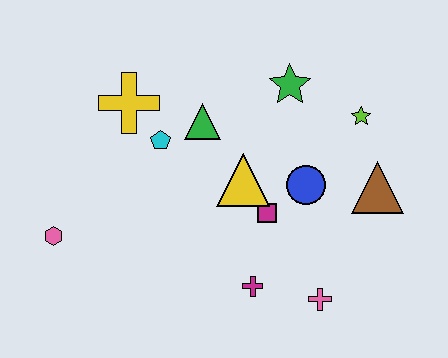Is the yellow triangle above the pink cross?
Yes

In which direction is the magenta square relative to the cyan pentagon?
The magenta square is to the right of the cyan pentagon.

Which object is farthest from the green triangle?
The pink cross is farthest from the green triangle.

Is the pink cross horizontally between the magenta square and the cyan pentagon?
No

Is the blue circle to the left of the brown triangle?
Yes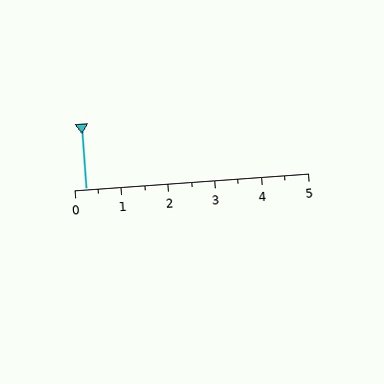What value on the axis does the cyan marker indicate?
The marker indicates approximately 0.2.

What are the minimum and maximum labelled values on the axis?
The axis runs from 0 to 5.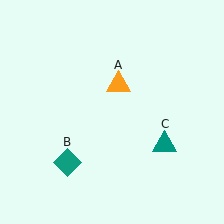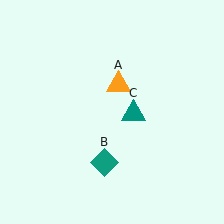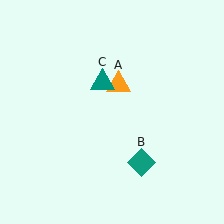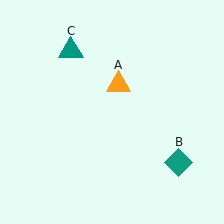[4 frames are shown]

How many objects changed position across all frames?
2 objects changed position: teal diamond (object B), teal triangle (object C).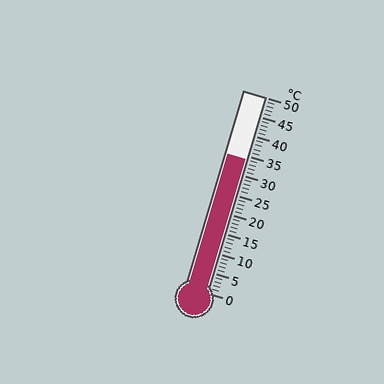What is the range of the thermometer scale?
The thermometer scale ranges from 0°C to 50°C.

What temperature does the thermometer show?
The thermometer shows approximately 34°C.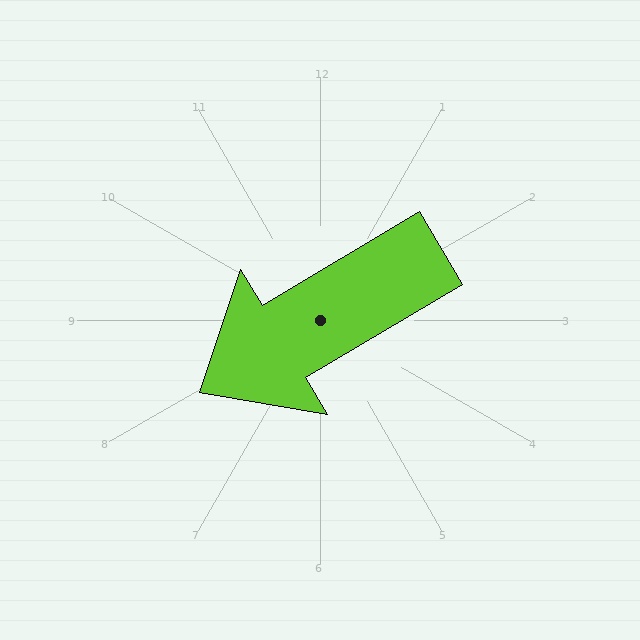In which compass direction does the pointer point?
Southwest.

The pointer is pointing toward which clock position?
Roughly 8 o'clock.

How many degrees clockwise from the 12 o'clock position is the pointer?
Approximately 239 degrees.